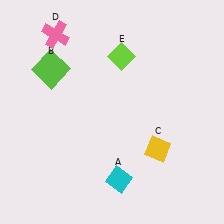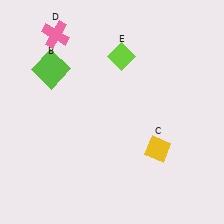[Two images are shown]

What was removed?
The cyan diamond (A) was removed in Image 2.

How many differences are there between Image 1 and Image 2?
There is 1 difference between the two images.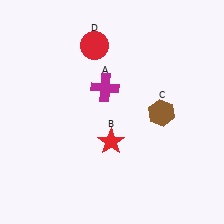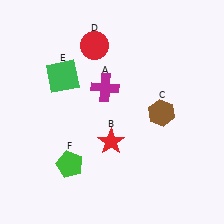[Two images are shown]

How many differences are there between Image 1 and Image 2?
There are 2 differences between the two images.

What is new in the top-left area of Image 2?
A green square (E) was added in the top-left area of Image 2.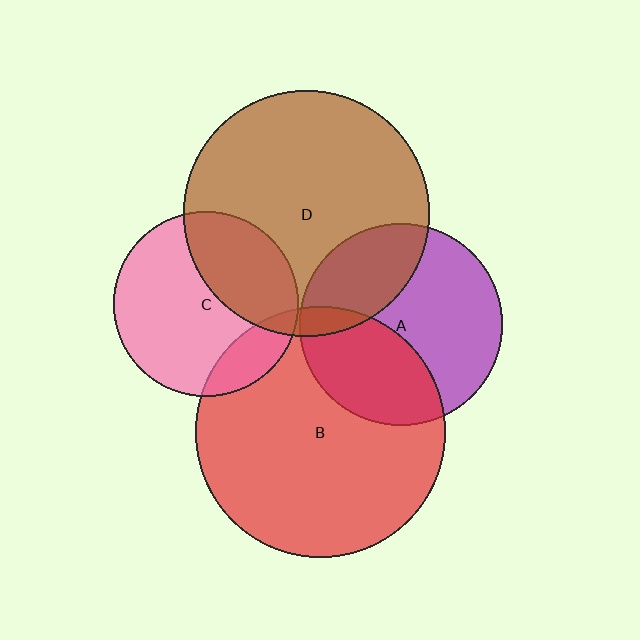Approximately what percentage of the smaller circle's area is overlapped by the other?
Approximately 35%.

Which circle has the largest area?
Circle B (red).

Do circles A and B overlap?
Yes.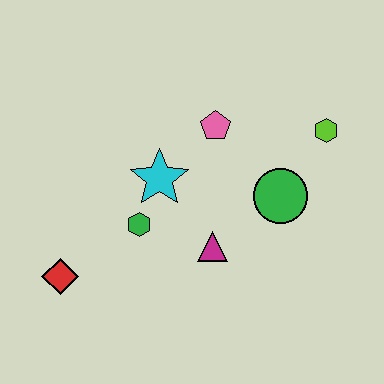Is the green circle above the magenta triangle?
Yes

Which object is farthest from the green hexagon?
The lime hexagon is farthest from the green hexagon.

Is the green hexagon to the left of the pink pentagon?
Yes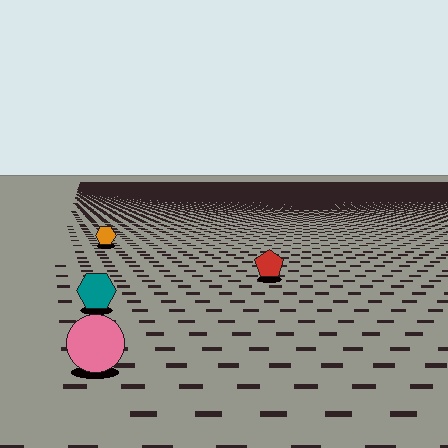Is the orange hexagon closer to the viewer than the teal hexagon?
No. The teal hexagon is closer — you can tell from the texture gradient: the ground texture is coarser near it.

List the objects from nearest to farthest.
From nearest to farthest: the pink circle, the teal hexagon, the red pentagon, the orange hexagon.